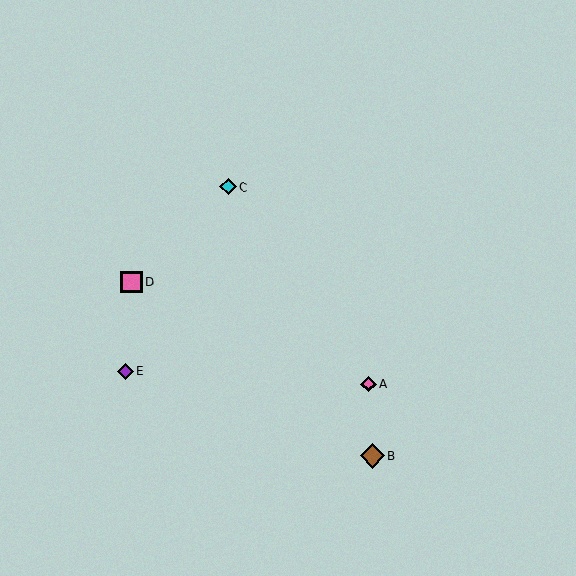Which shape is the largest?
The brown diamond (labeled B) is the largest.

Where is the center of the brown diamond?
The center of the brown diamond is at (372, 456).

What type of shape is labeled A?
Shape A is a pink diamond.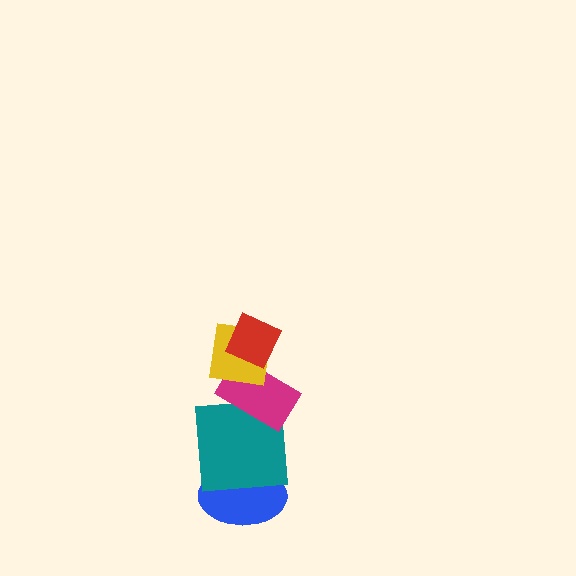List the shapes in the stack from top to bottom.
From top to bottom: the red diamond, the yellow square, the magenta rectangle, the teal square, the blue ellipse.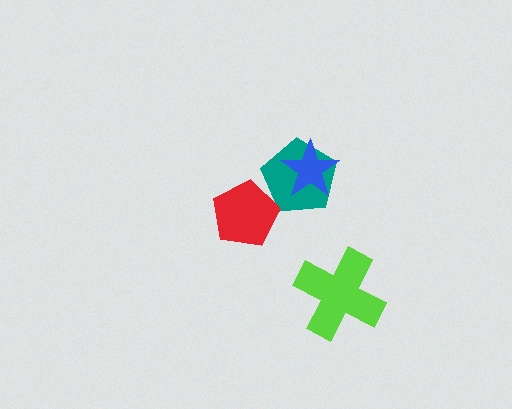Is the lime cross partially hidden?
No, no other shape covers it.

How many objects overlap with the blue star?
1 object overlaps with the blue star.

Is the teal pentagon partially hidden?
Yes, it is partially covered by another shape.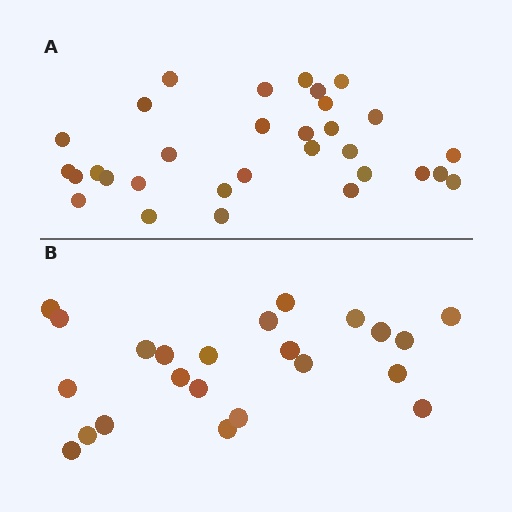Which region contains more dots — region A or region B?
Region A (the top region) has more dots.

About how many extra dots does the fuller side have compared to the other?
Region A has roughly 8 or so more dots than region B.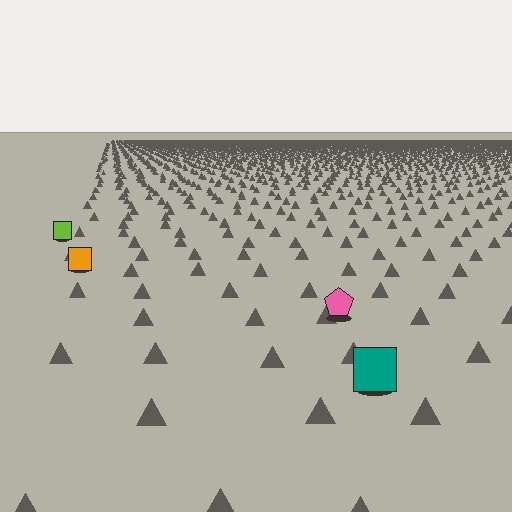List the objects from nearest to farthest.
From nearest to farthest: the teal square, the pink pentagon, the orange square, the lime square.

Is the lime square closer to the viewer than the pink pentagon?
No. The pink pentagon is closer — you can tell from the texture gradient: the ground texture is coarser near it.